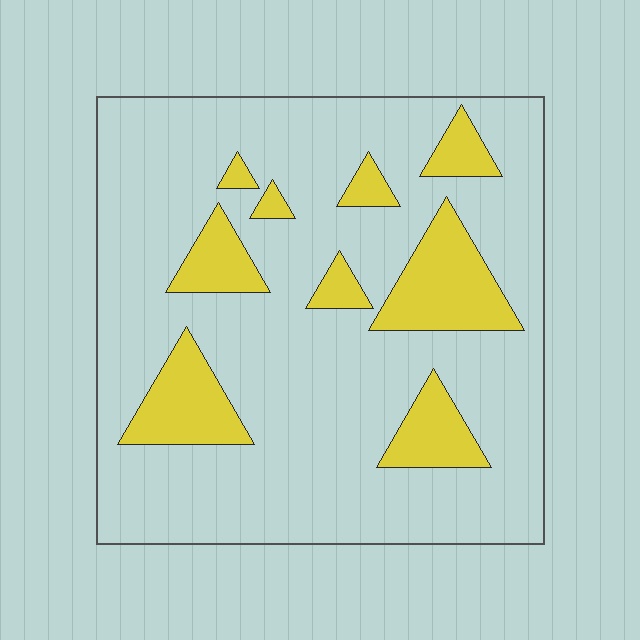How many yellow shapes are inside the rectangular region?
9.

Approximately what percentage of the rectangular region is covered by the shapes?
Approximately 20%.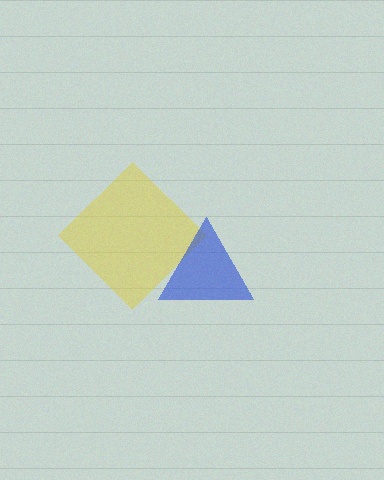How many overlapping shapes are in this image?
There are 2 overlapping shapes in the image.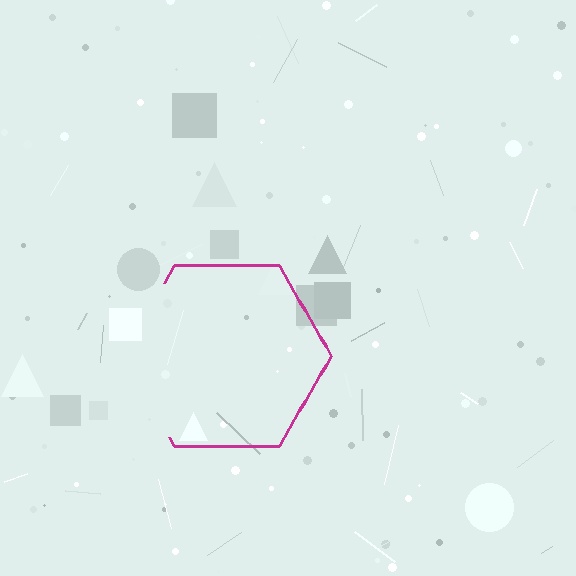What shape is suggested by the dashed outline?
The dashed outline suggests a hexagon.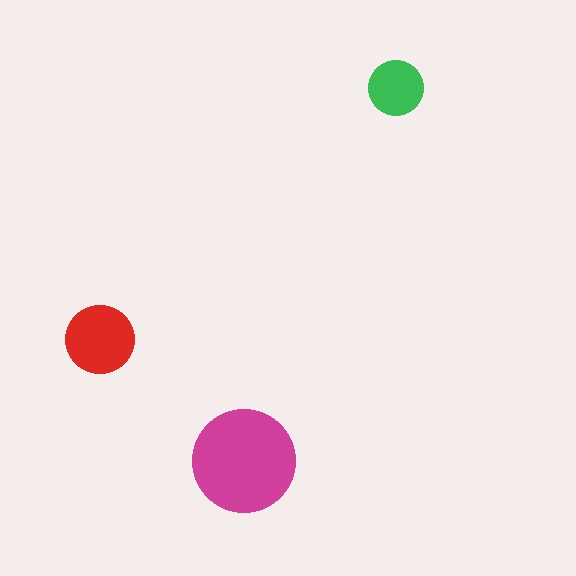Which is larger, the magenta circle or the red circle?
The magenta one.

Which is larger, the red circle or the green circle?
The red one.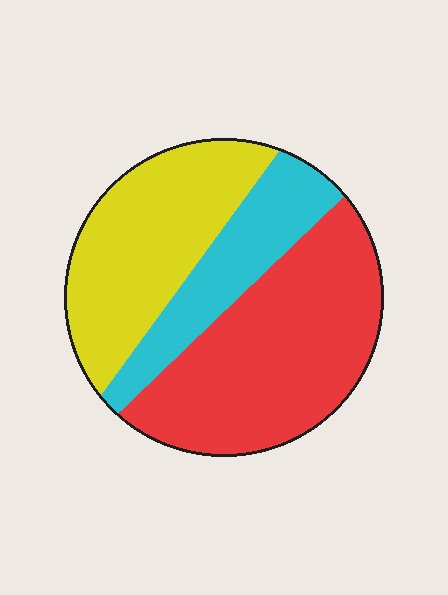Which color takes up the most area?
Red, at roughly 45%.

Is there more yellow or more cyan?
Yellow.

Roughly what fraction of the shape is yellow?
Yellow takes up about one third (1/3) of the shape.